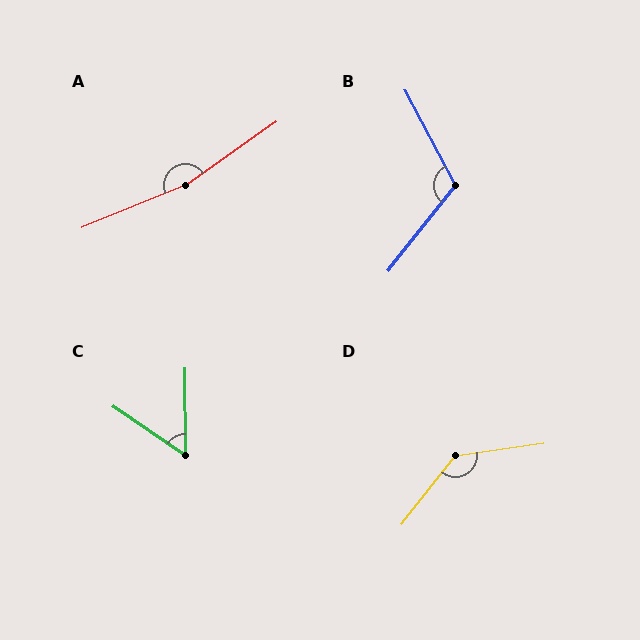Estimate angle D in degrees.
Approximately 136 degrees.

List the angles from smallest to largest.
C (55°), B (114°), D (136°), A (167°).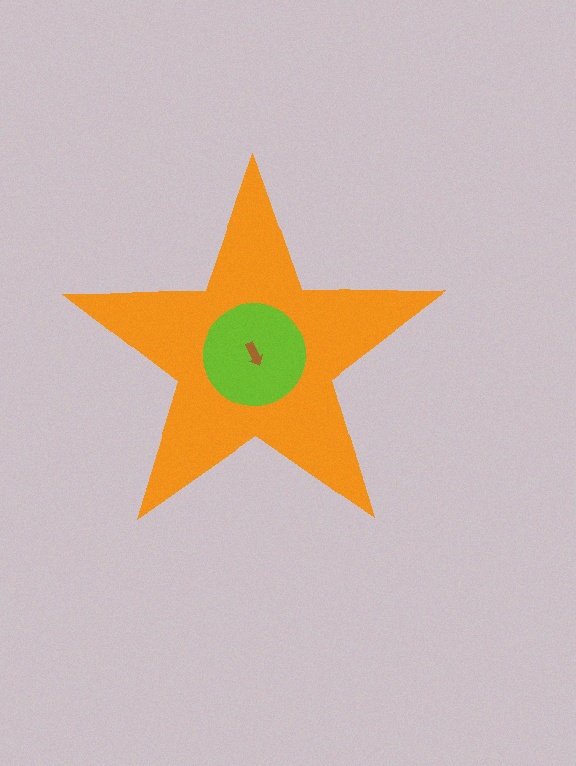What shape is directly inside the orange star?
The lime circle.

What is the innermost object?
The brown arrow.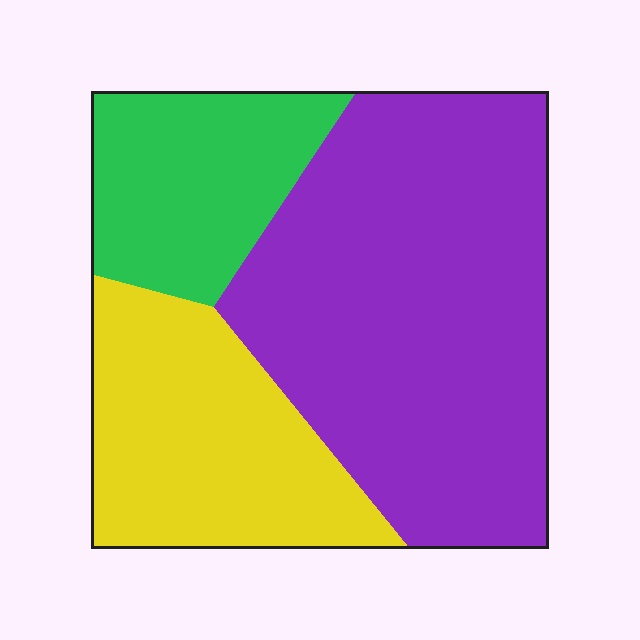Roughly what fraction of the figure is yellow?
Yellow covers roughly 25% of the figure.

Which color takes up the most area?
Purple, at roughly 55%.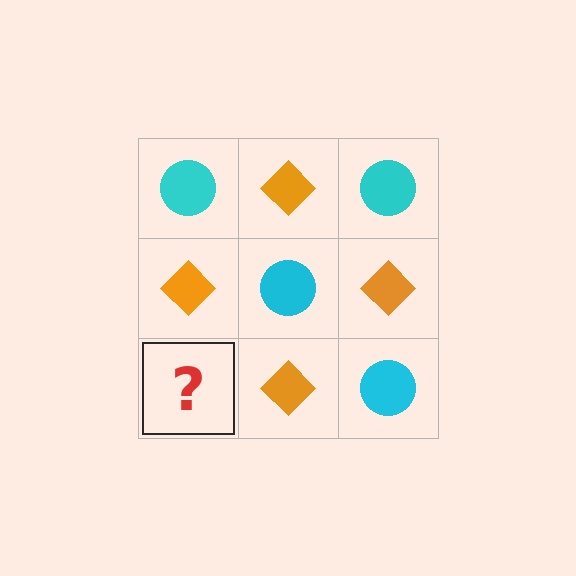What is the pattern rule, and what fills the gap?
The rule is that it alternates cyan circle and orange diamond in a checkerboard pattern. The gap should be filled with a cyan circle.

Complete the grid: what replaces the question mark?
The question mark should be replaced with a cyan circle.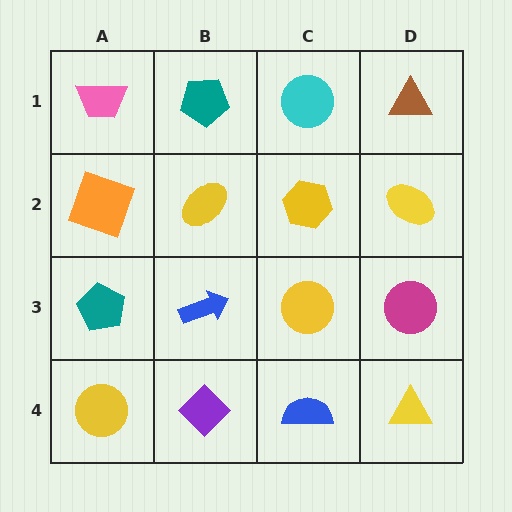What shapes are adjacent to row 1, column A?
An orange square (row 2, column A), a teal pentagon (row 1, column B).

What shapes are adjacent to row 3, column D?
A yellow ellipse (row 2, column D), a yellow triangle (row 4, column D), a yellow circle (row 3, column C).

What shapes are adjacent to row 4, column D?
A magenta circle (row 3, column D), a blue semicircle (row 4, column C).